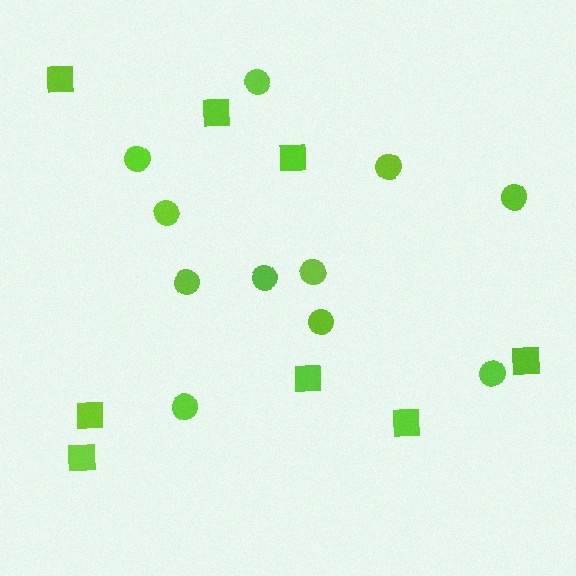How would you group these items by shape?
There are 2 groups: one group of squares (8) and one group of circles (11).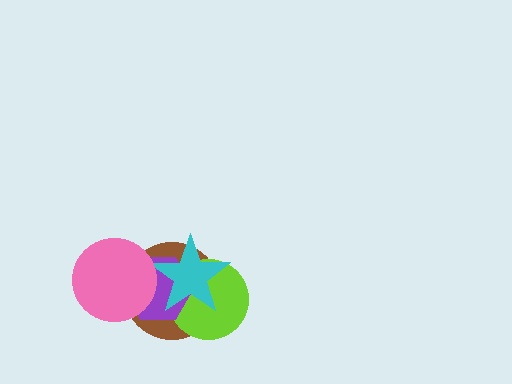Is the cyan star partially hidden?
No, no other shape covers it.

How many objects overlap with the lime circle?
3 objects overlap with the lime circle.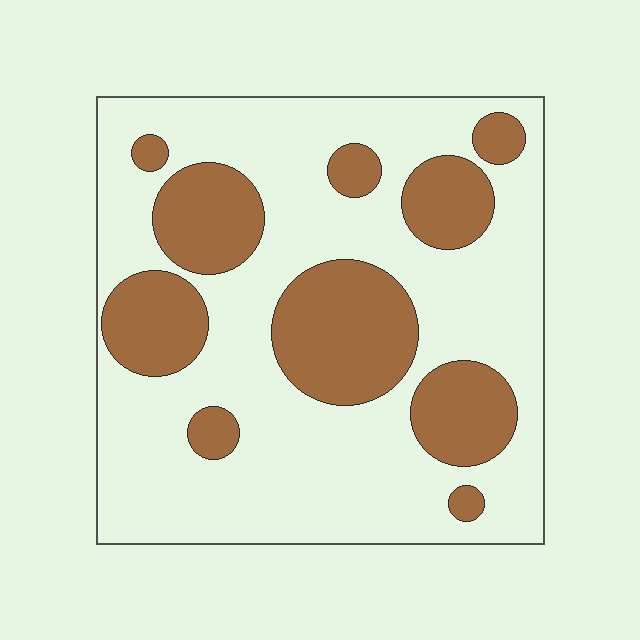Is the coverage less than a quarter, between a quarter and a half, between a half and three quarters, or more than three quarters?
Between a quarter and a half.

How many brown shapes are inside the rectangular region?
10.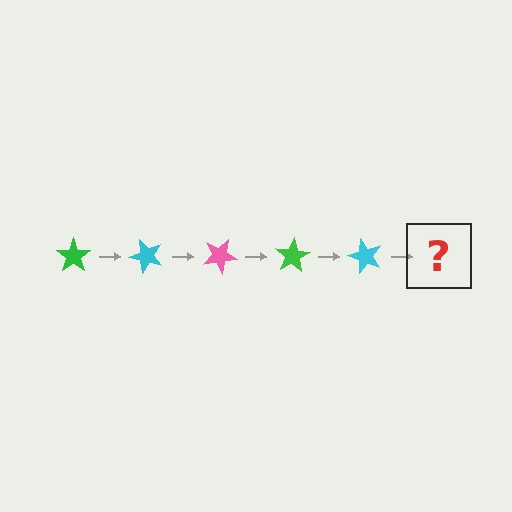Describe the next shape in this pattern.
It should be a pink star, rotated 250 degrees from the start.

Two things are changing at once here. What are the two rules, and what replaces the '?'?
The two rules are that it rotates 50 degrees each step and the color cycles through green, cyan, and pink. The '?' should be a pink star, rotated 250 degrees from the start.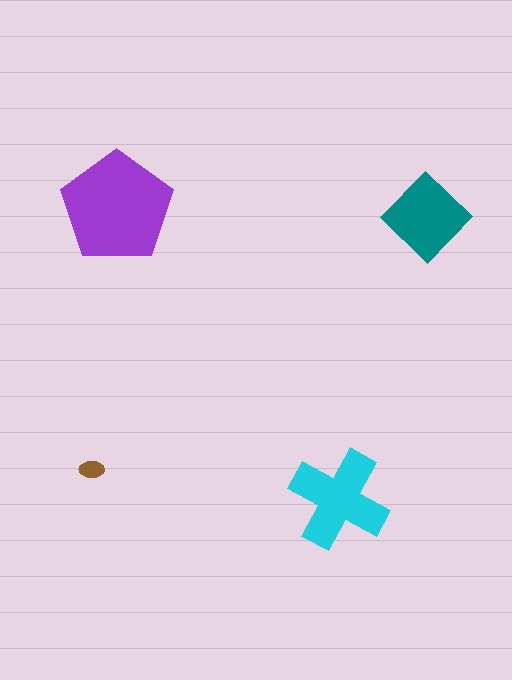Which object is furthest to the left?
The brown ellipse is leftmost.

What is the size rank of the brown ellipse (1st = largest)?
4th.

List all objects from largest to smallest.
The purple pentagon, the cyan cross, the teal diamond, the brown ellipse.